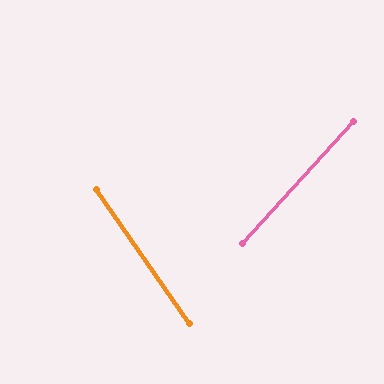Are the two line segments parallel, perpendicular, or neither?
Neither parallel nor perpendicular — they differ by about 77°.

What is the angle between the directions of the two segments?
Approximately 77 degrees.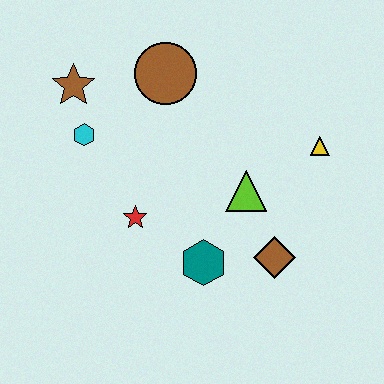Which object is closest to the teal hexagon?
The brown diamond is closest to the teal hexagon.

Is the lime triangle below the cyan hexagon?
Yes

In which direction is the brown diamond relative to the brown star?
The brown diamond is to the right of the brown star.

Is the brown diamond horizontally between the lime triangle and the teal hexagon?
No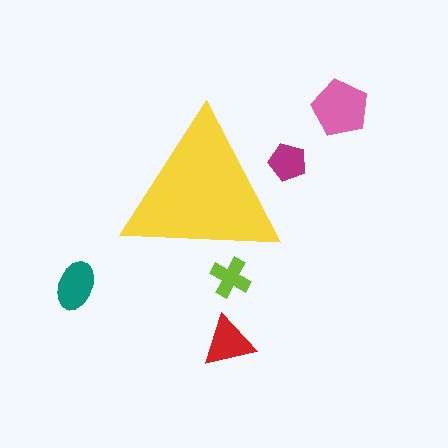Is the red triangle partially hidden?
No, the red triangle is fully visible.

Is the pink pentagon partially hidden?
No, the pink pentagon is fully visible.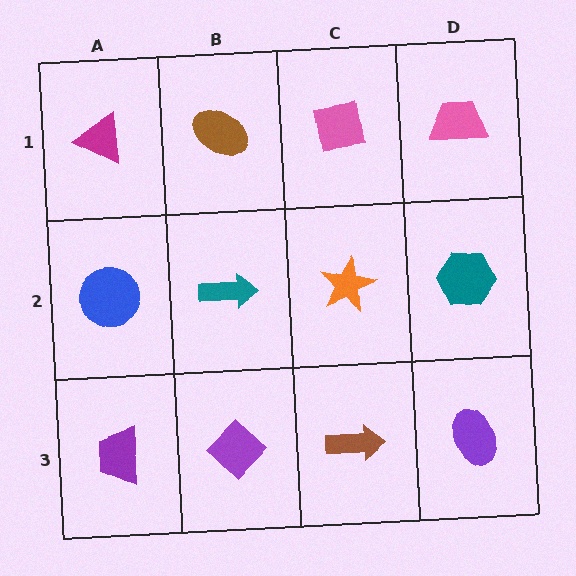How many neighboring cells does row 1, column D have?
2.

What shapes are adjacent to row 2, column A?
A magenta triangle (row 1, column A), a purple trapezoid (row 3, column A), a teal arrow (row 2, column B).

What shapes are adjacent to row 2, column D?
A pink trapezoid (row 1, column D), a purple ellipse (row 3, column D), an orange star (row 2, column C).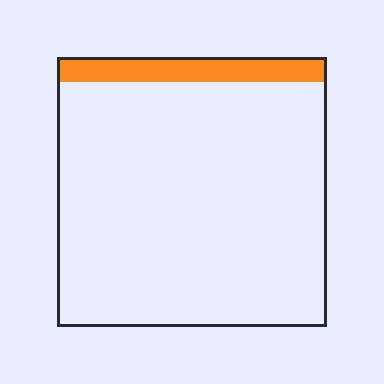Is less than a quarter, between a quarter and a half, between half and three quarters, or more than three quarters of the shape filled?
Less than a quarter.